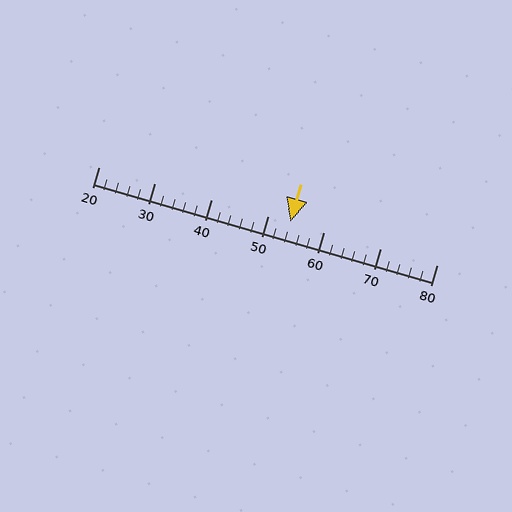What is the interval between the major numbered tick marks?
The major tick marks are spaced 10 units apart.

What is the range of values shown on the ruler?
The ruler shows values from 20 to 80.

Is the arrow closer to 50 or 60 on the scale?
The arrow is closer to 50.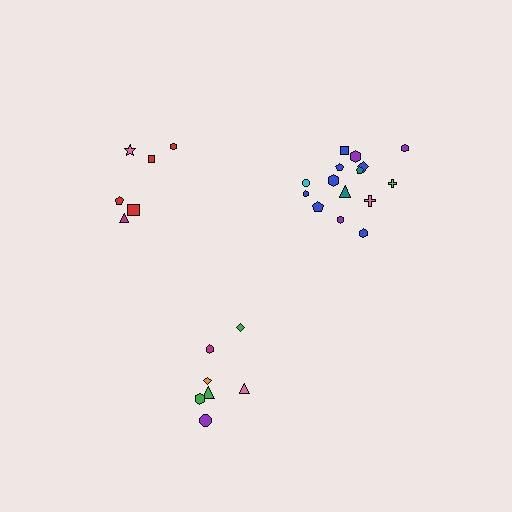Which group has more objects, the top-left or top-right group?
The top-right group.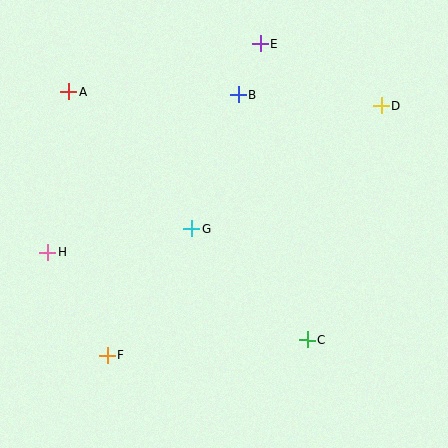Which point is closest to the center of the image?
Point G at (192, 228) is closest to the center.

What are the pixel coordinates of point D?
Point D is at (381, 106).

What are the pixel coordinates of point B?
Point B is at (238, 95).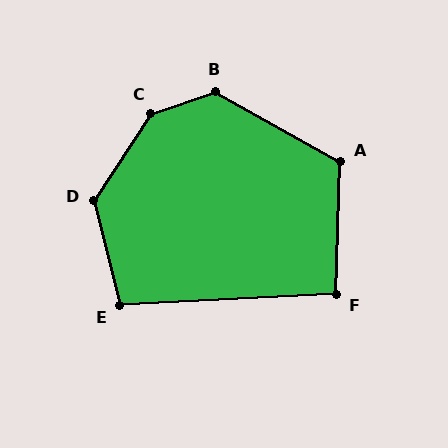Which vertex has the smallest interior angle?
F, at approximately 95 degrees.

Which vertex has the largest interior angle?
C, at approximately 142 degrees.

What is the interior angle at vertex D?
Approximately 133 degrees (obtuse).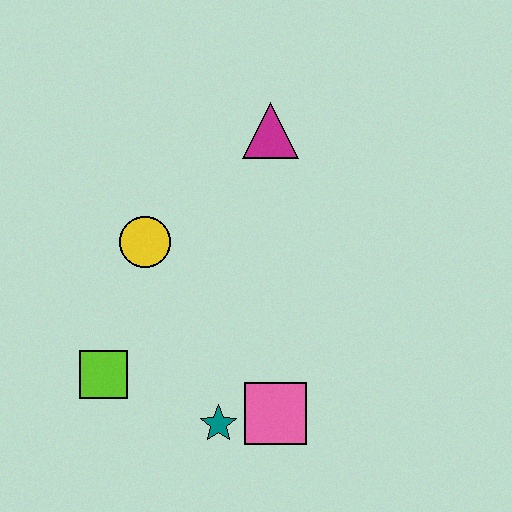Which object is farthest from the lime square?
The magenta triangle is farthest from the lime square.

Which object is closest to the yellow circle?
The lime square is closest to the yellow circle.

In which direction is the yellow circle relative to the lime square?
The yellow circle is above the lime square.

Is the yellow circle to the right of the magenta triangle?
No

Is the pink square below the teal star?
No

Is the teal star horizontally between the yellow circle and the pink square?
Yes